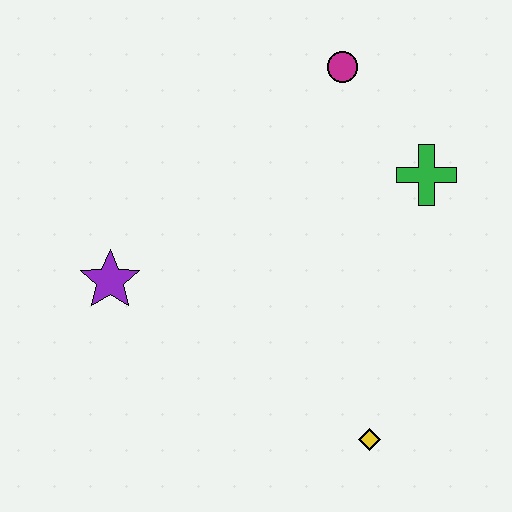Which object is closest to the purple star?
The yellow diamond is closest to the purple star.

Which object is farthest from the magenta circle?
The yellow diamond is farthest from the magenta circle.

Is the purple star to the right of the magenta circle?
No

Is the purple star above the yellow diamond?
Yes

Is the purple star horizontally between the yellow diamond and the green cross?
No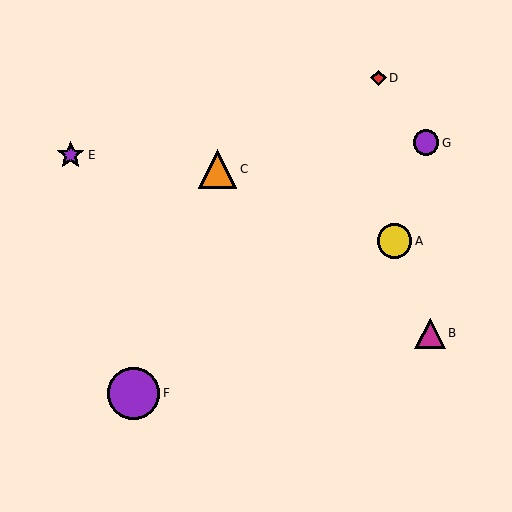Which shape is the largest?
The purple circle (labeled F) is the largest.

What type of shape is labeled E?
Shape E is a purple star.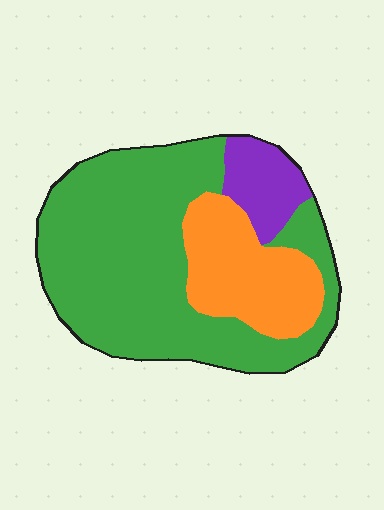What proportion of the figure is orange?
Orange takes up about one quarter (1/4) of the figure.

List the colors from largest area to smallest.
From largest to smallest: green, orange, purple.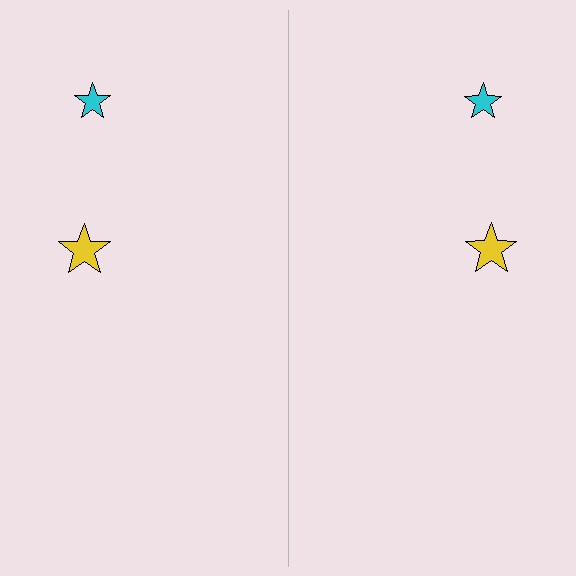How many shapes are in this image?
There are 4 shapes in this image.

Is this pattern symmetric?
Yes, this pattern has bilateral (reflection) symmetry.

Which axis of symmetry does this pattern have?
The pattern has a vertical axis of symmetry running through the center of the image.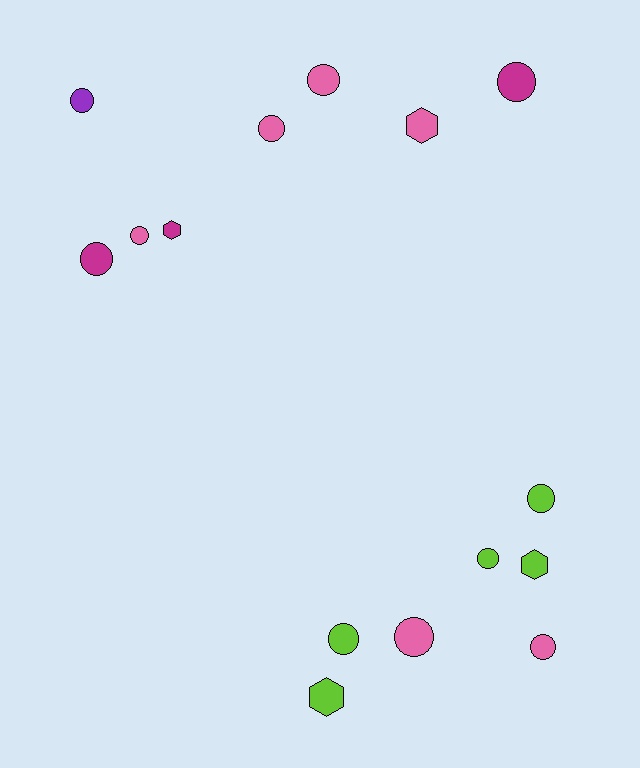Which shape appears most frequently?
Circle, with 11 objects.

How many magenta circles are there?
There are 2 magenta circles.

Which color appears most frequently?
Pink, with 6 objects.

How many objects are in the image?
There are 15 objects.